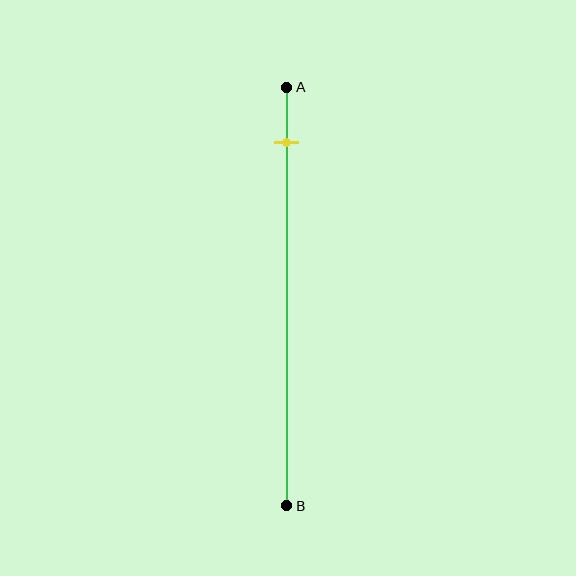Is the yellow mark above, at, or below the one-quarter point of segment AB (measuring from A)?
The yellow mark is above the one-quarter point of segment AB.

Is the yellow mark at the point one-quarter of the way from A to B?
No, the mark is at about 15% from A, not at the 25% one-quarter point.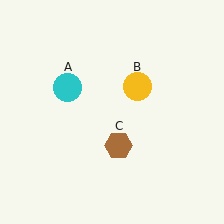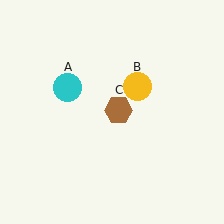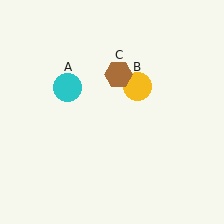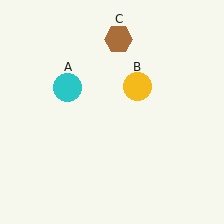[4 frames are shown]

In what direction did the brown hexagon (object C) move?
The brown hexagon (object C) moved up.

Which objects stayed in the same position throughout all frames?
Cyan circle (object A) and yellow circle (object B) remained stationary.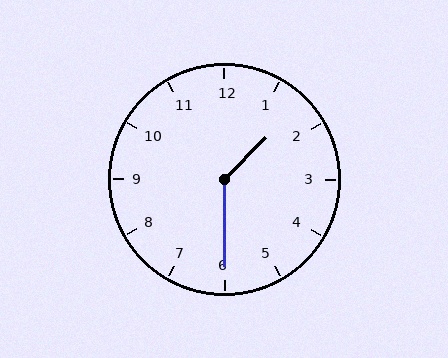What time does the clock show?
1:30.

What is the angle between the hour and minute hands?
Approximately 135 degrees.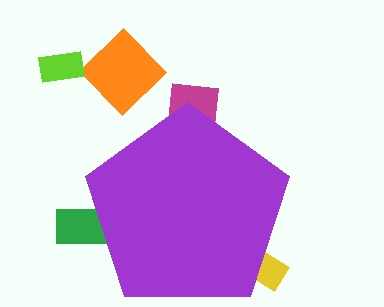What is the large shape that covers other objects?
A purple pentagon.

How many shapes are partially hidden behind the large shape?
3 shapes are partially hidden.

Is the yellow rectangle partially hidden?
Yes, the yellow rectangle is partially hidden behind the purple pentagon.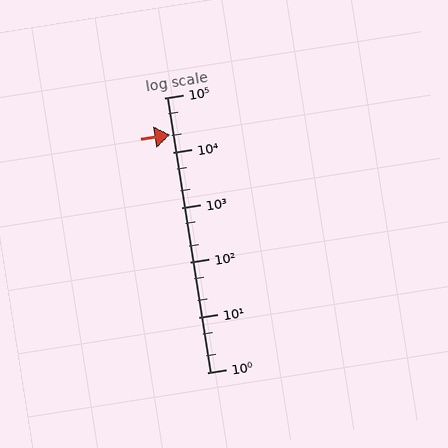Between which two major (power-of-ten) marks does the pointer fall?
The pointer is between 10000 and 100000.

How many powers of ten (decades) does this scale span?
The scale spans 5 decades, from 1 to 100000.